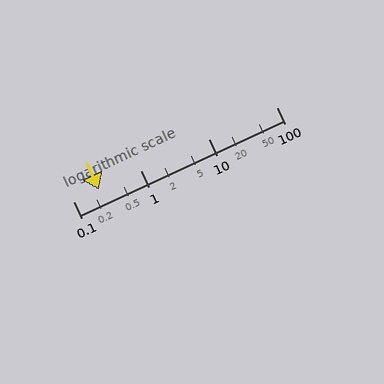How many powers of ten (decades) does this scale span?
The scale spans 3 decades, from 0.1 to 100.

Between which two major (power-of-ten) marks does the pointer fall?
The pointer is between 0.1 and 1.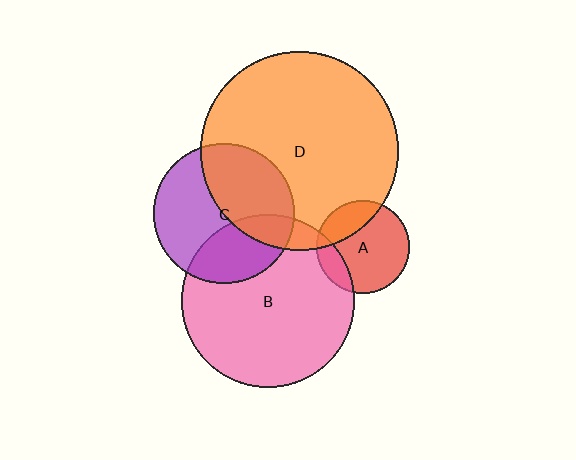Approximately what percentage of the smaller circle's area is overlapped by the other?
Approximately 30%.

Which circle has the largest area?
Circle D (orange).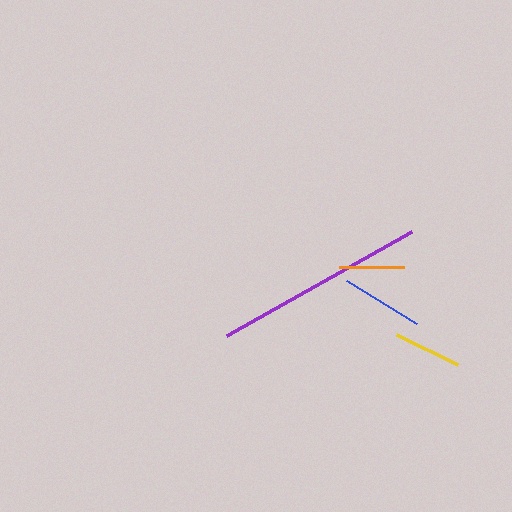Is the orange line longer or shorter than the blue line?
The blue line is longer than the orange line.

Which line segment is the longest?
The purple line is the longest at approximately 213 pixels.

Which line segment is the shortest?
The orange line is the shortest at approximately 66 pixels.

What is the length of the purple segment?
The purple segment is approximately 213 pixels long.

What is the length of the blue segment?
The blue segment is approximately 82 pixels long.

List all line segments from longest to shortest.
From longest to shortest: purple, blue, yellow, orange.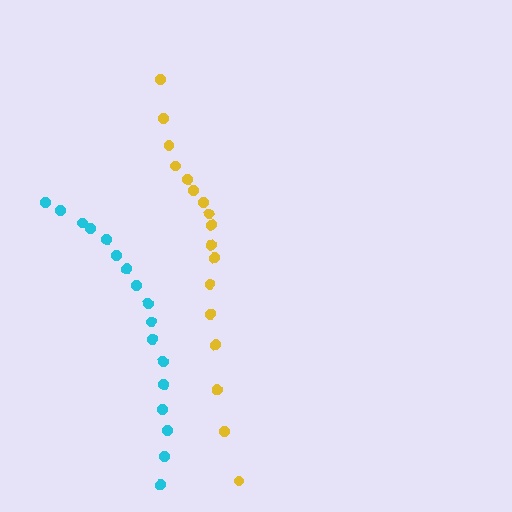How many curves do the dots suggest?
There are 2 distinct paths.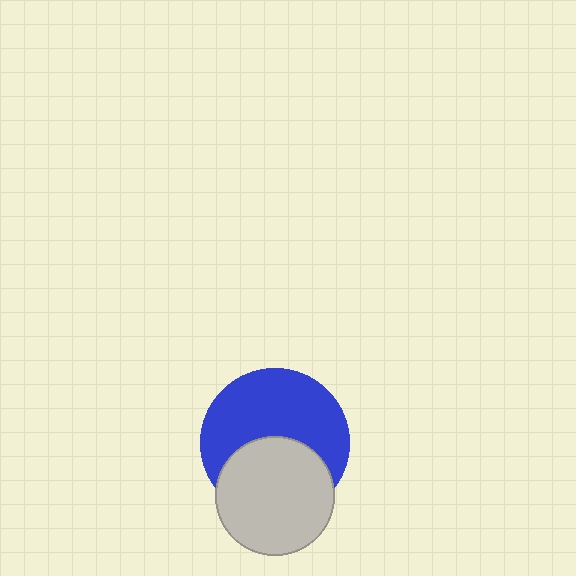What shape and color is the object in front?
The object in front is a light gray circle.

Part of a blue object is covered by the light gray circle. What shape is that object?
It is a circle.